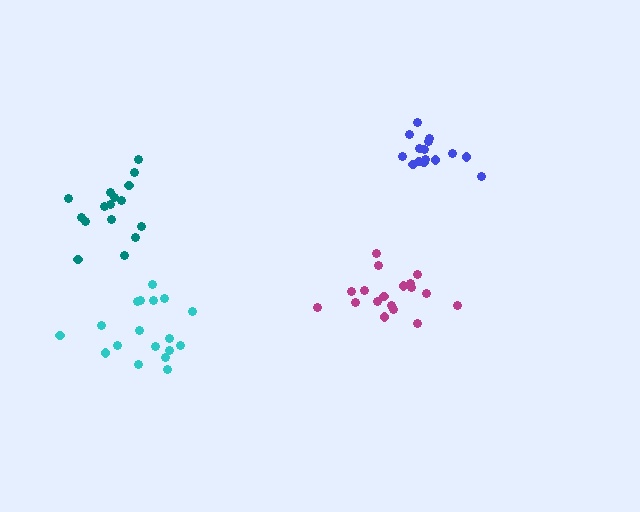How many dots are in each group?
Group 1: 16 dots, Group 2: 18 dots, Group 3: 15 dots, Group 4: 18 dots (67 total).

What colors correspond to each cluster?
The clusters are colored: teal, cyan, blue, magenta.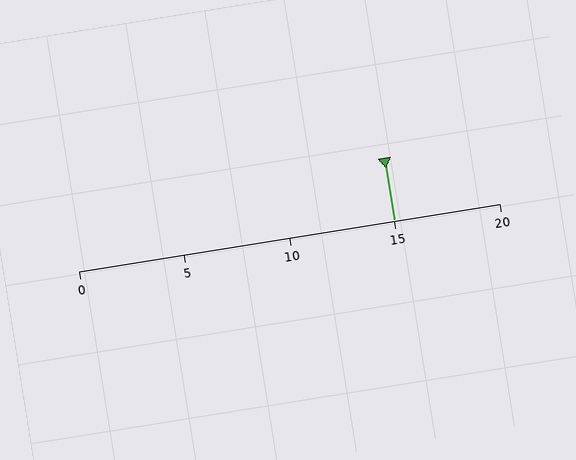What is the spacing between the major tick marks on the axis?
The major ticks are spaced 5 apart.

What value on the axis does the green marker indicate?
The marker indicates approximately 15.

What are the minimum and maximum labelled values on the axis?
The axis runs from 0 to 20.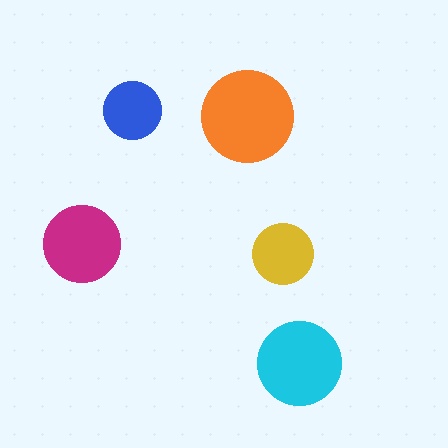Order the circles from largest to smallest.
the orange one, the cyan one, the magenta one, the yellow one, the blue one.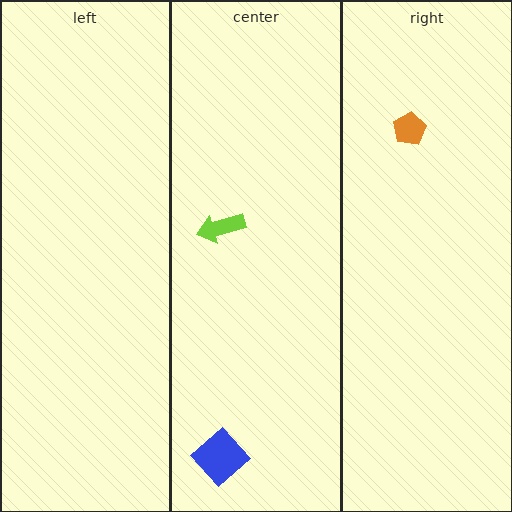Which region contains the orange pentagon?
The right region.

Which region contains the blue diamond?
The center region.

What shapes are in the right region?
The orange pentagon.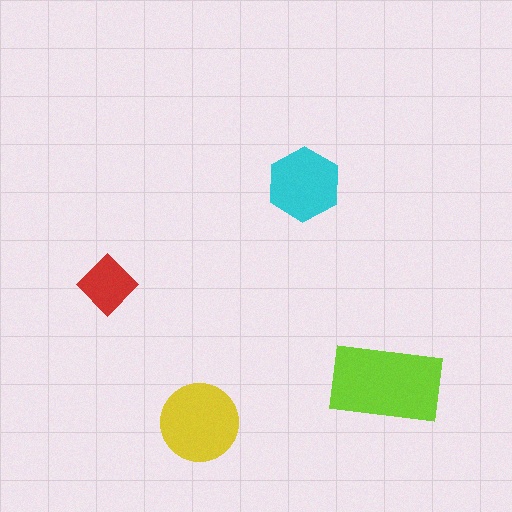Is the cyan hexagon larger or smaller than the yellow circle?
Smaller.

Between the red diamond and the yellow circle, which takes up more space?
The yellow circle.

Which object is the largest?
The lime rectangle.